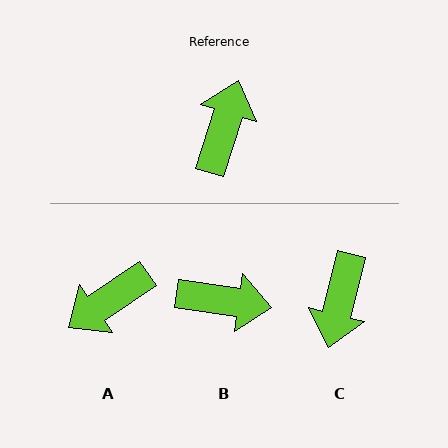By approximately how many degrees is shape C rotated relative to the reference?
Approximately 177 degrees clockwise.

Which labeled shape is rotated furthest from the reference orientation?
C, about 177 degrees away.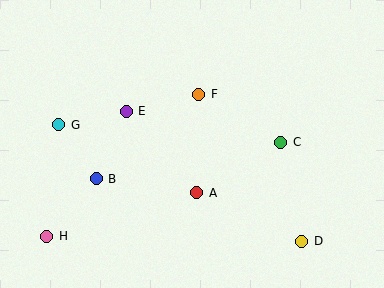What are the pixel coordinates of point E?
Point E is at (126, 111).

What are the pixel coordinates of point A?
Point A is at (197, 193).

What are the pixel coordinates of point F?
Point F is at (199, 94).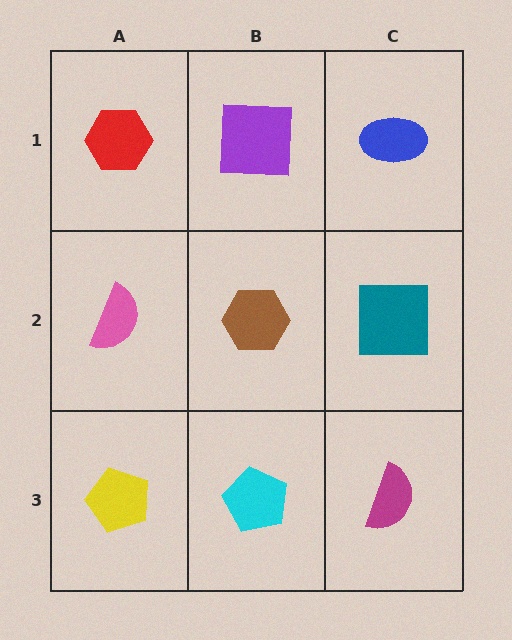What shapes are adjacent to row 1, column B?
A brown hexagon (row 2, column B), a red hexagon (row 1, column A), a blue ellipse (row 1, column C).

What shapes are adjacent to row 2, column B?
A purple square (row 1, column B), a cyan pentagon (row 3, column B), a pink semicircle (row 2, column A), a teal square (row 2, column C).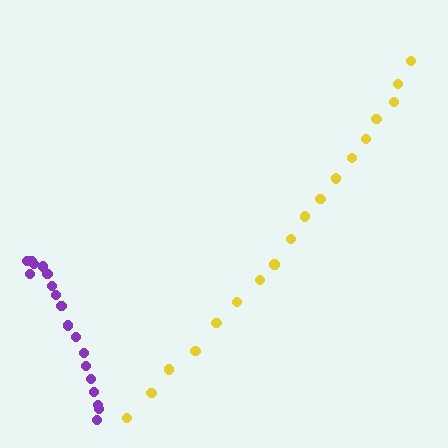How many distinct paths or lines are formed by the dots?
There are 2 distinct paths.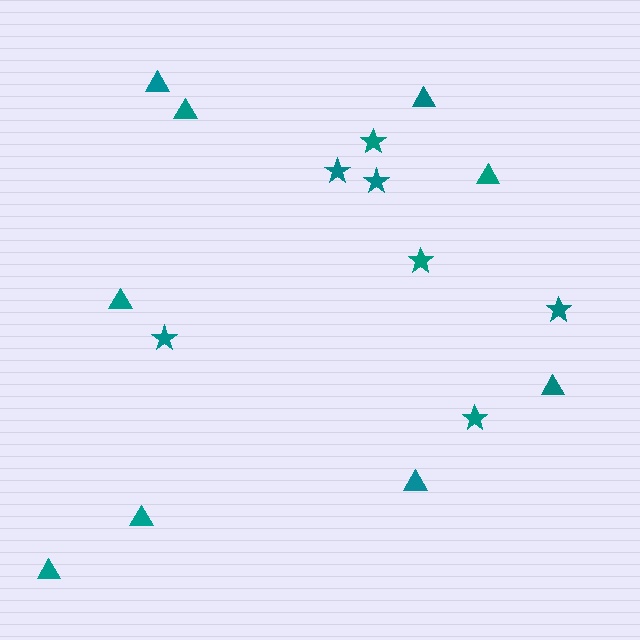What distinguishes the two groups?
There are 2 groups: one group of triangles (9) and one group of stars (7).